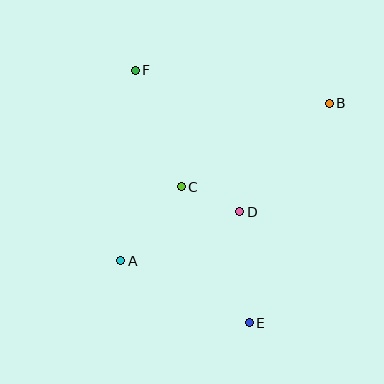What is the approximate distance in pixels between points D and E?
The distance between D and E is approximately 112 pixels.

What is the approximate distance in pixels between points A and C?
The distance between A and C is approximately 95 pixels.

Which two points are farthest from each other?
Points E and F are farthest from each other.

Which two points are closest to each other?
Points C and D are closest to each other.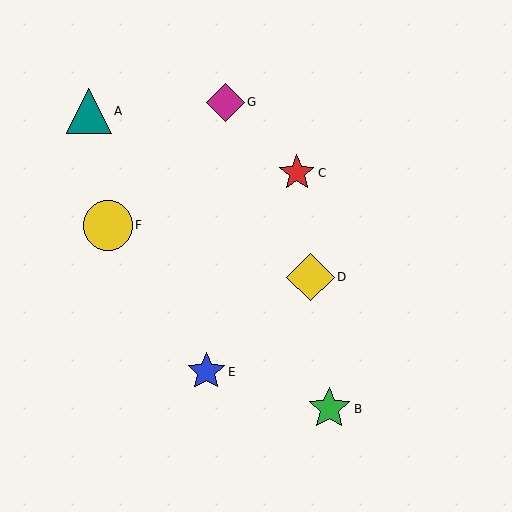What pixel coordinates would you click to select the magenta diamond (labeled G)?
Click at (225, 102) to select the magenta diamond G.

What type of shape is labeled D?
Shape D is a yellow diamond.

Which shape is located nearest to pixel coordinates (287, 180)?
The red star (labeled C) at (297, 173) is nearest to that location.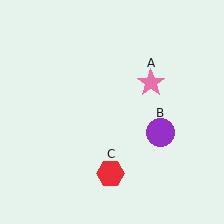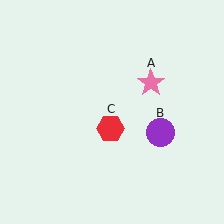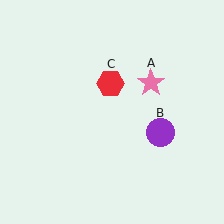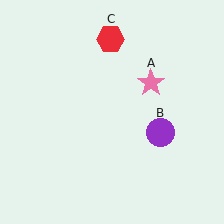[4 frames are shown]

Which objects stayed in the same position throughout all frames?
Pink star (object A) and purple circle (object B) remained stationary.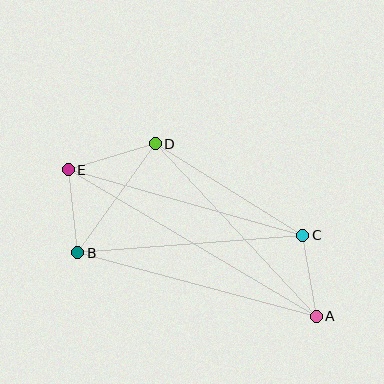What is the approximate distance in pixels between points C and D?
The distance between C and D is approximately 174 pixels.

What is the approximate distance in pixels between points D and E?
The distance between D and E is approximately 91 pixels.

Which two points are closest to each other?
Points A and C are closest to each other.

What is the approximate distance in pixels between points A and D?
The distance between A and D is approximately 236 pixels.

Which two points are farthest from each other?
Points A and E are farthest from each other.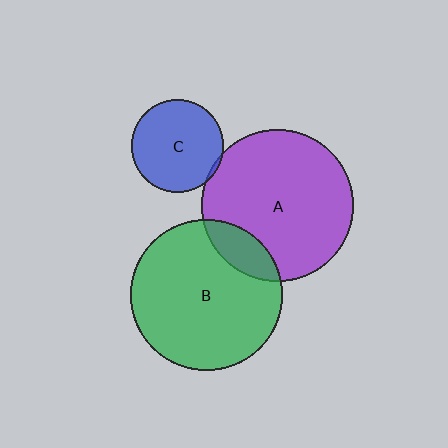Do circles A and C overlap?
Yes.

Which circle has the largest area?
Circle B (green).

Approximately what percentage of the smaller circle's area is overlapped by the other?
Approximately 5%.